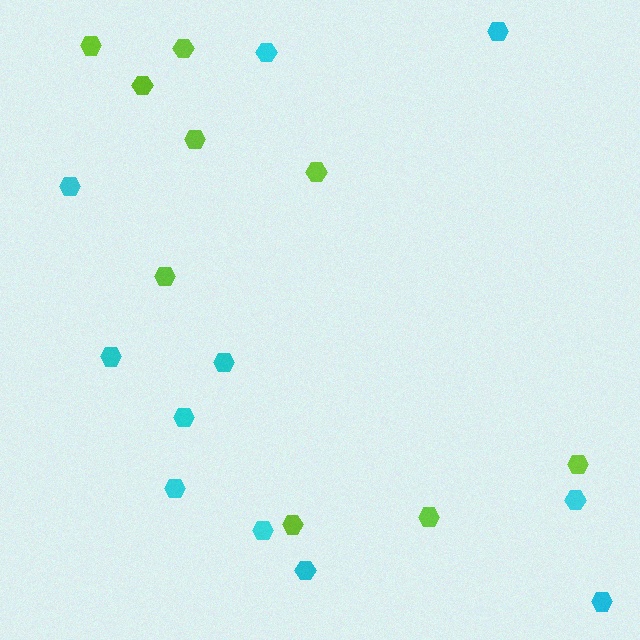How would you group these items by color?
There are 2 groups: one group of cyan hexagons (11) and one group of lime hexagons (9).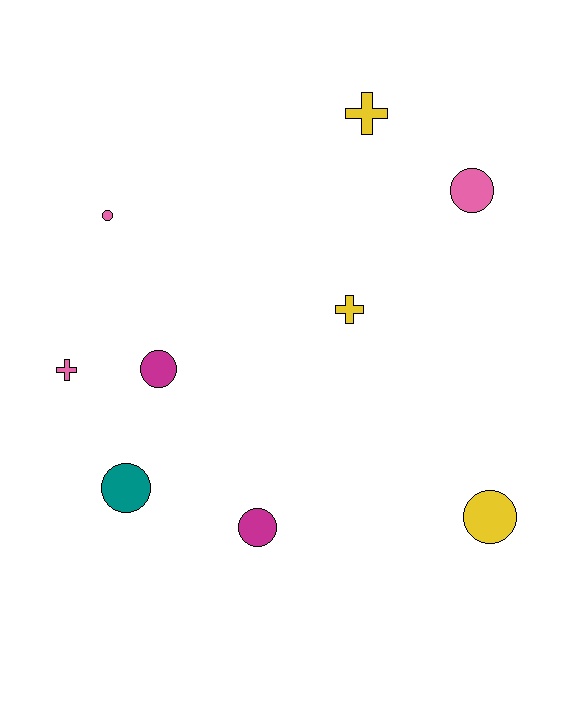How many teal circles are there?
There is 1 teal circle.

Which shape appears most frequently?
Circle, with 6 objects.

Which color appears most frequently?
Yellow, with 3 objects.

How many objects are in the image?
There are 9 objects.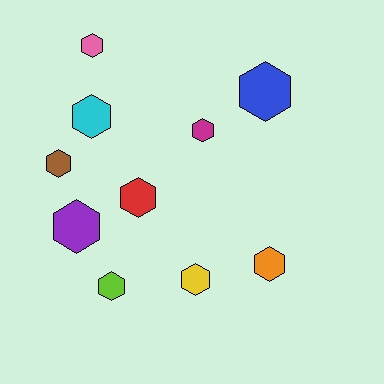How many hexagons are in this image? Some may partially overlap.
There are 10 hexagons.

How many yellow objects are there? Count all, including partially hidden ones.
There is 1 yellow object.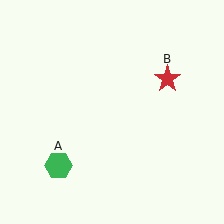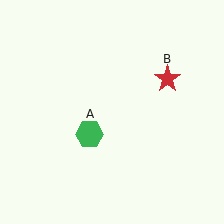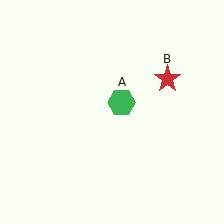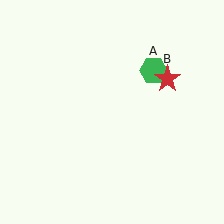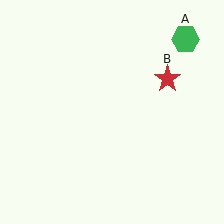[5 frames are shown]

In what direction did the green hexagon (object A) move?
The green hexagon (object A) moved up and to the right.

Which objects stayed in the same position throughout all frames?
Red star (object B) remained stationary.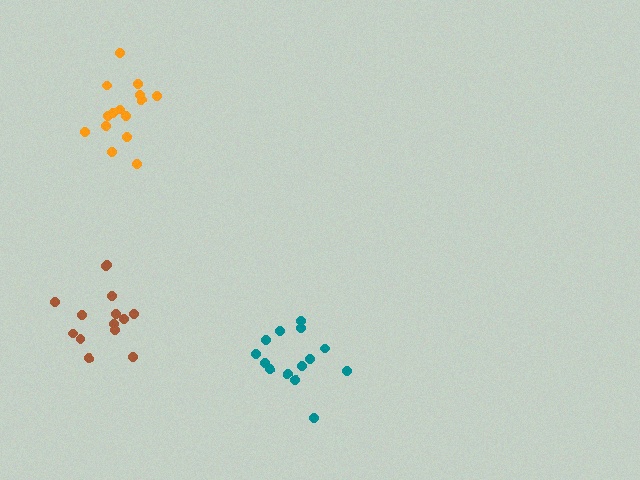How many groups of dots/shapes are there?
There are 3 groups.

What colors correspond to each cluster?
The clusters are colored: orange, teal, brown.